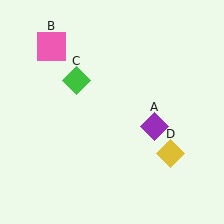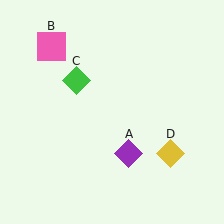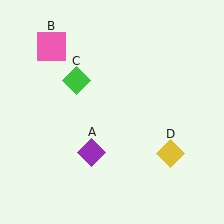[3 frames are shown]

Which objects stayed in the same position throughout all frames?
Pink square (object B) and green diamond (object C) and yellow diamond (object D) remained stationary.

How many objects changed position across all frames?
1 object changed position: purple diamond (object A).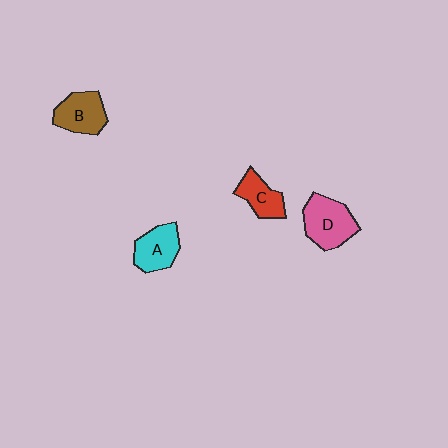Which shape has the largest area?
Shape D (pink).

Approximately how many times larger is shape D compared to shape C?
Approximately 1.5 times.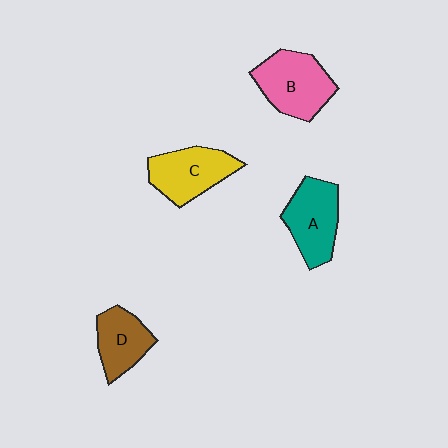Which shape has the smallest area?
Shape D (brown).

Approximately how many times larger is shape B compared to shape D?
Approximately 1.4 times.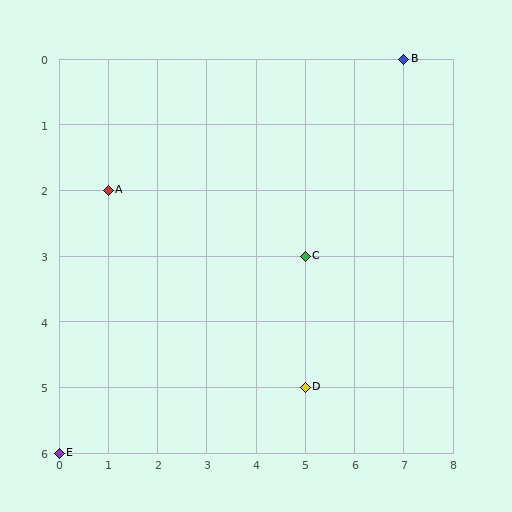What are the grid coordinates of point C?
Point C is at grid coordinates (5, 3).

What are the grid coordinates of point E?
Point E is at grid coordinates (0, 6).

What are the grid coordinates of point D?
Point D is at grid coordinates (5, 5).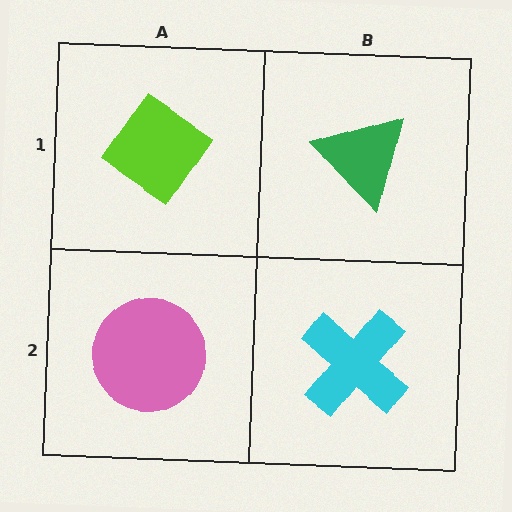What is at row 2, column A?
A pink circle.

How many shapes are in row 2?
2 shapes.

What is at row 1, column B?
A green triangle.